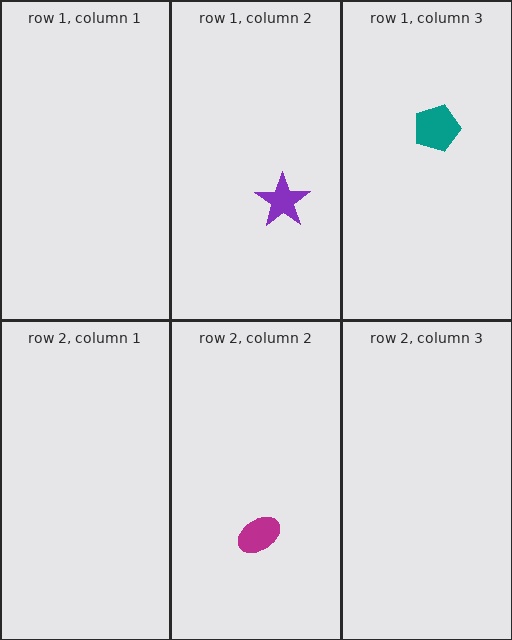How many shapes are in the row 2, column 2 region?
1.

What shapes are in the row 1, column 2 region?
The purple star.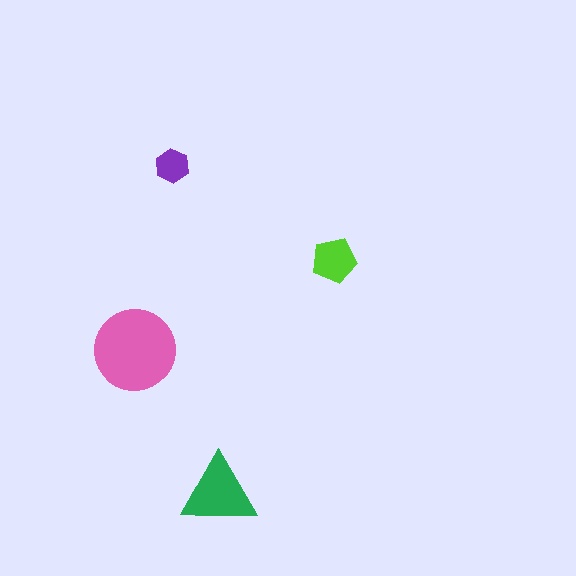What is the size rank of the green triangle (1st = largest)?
2nd.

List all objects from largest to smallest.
The pink circle, the green triangle, the lime pentagon, the purple hexagon.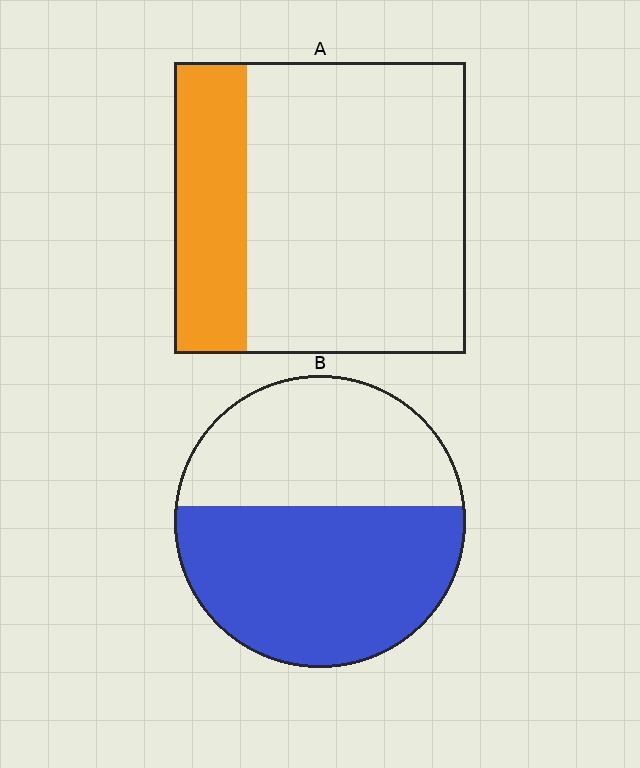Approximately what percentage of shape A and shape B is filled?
A is approximately 25% and B is approximately 55%.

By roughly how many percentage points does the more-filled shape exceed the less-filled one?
By roughly 30 percentage points (B over A).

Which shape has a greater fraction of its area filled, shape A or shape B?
Shape B.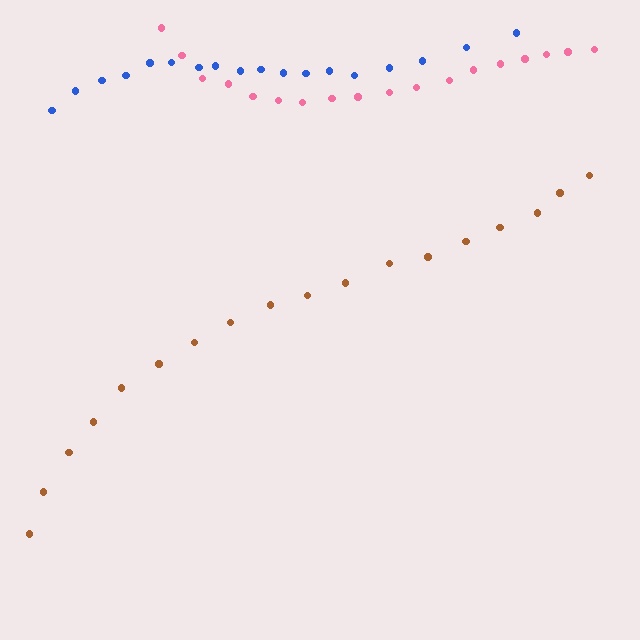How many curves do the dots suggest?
There are 3 distinct paths.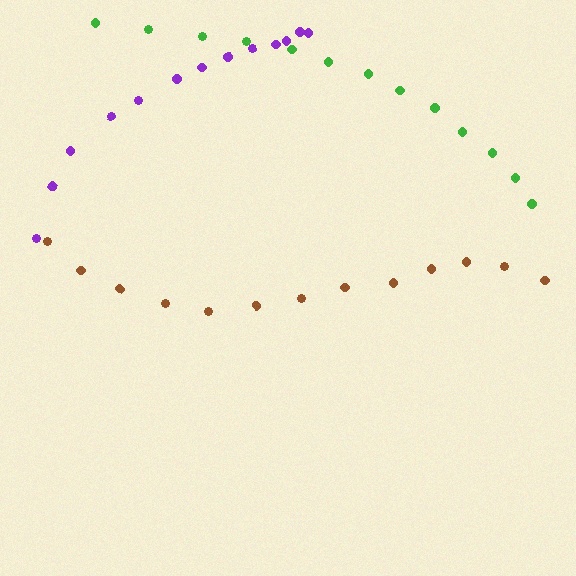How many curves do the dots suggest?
There are 3 distinct paths.